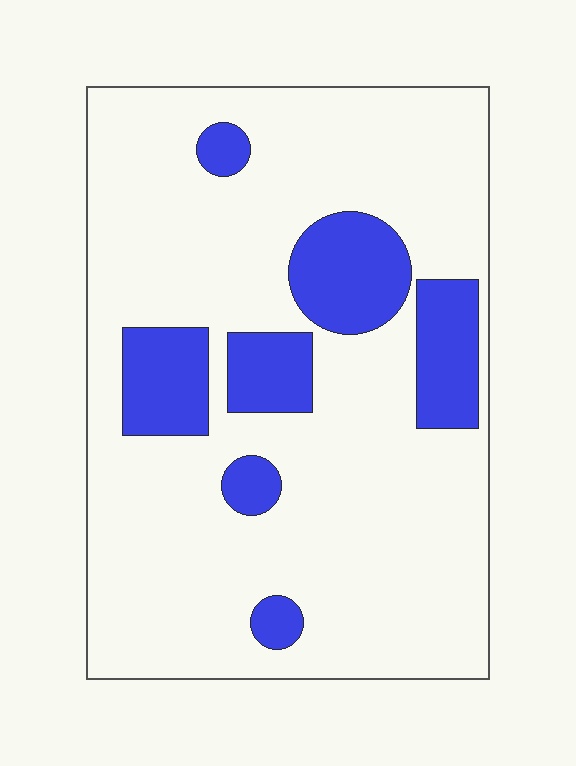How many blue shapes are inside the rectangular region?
7.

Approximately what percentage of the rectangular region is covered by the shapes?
Approximately 20%.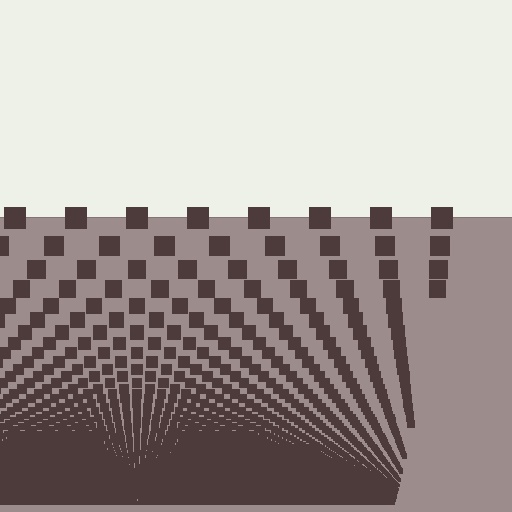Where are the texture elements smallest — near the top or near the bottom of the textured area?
Near the bottom.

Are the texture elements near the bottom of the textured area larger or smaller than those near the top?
Smaller. The gradient is inverted — elements near the bottom are smaller and denser.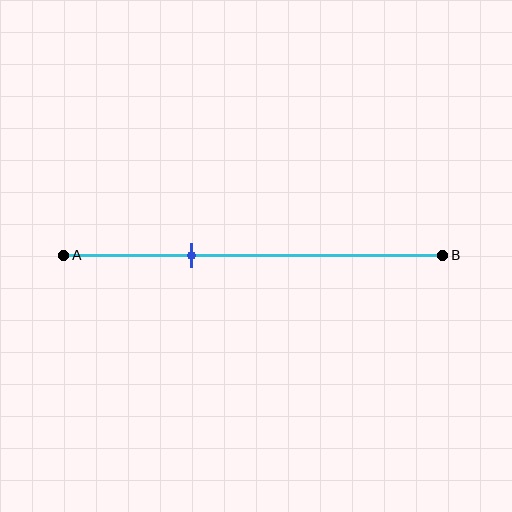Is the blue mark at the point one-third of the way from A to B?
Yes, the mark is approximately at the one-third point.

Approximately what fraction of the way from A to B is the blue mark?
The blue mark is approximately 35% of the way from A to B.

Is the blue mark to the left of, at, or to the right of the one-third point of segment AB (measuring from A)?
The blue mark is approximately at the one-third point of segment AB.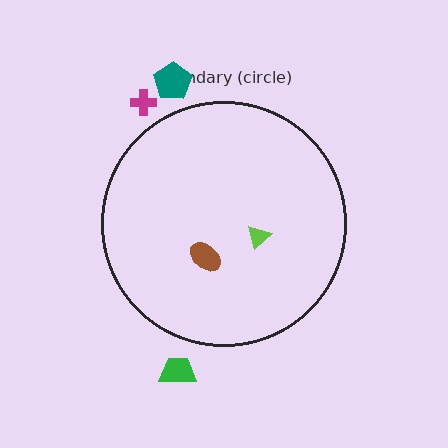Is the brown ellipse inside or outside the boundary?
Inside.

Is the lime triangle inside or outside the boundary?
Inside.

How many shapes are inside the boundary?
2 inside, 3 outside.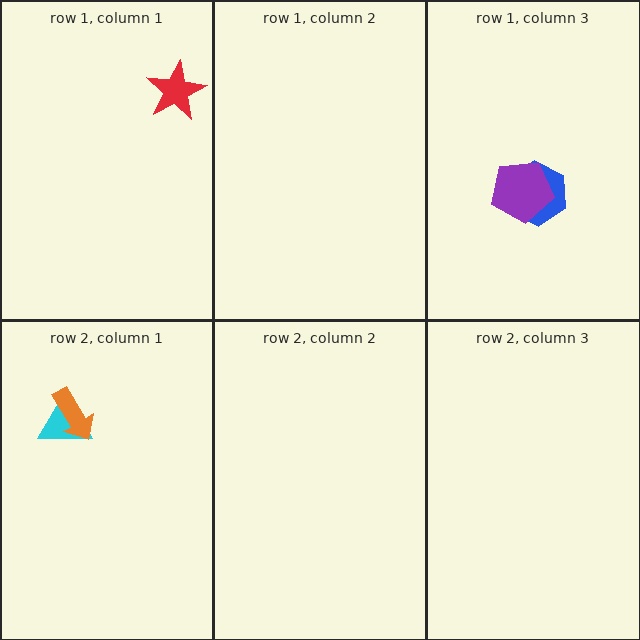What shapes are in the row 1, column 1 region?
The red star.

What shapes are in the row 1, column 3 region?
The blue hexagon, the purple pentagon.